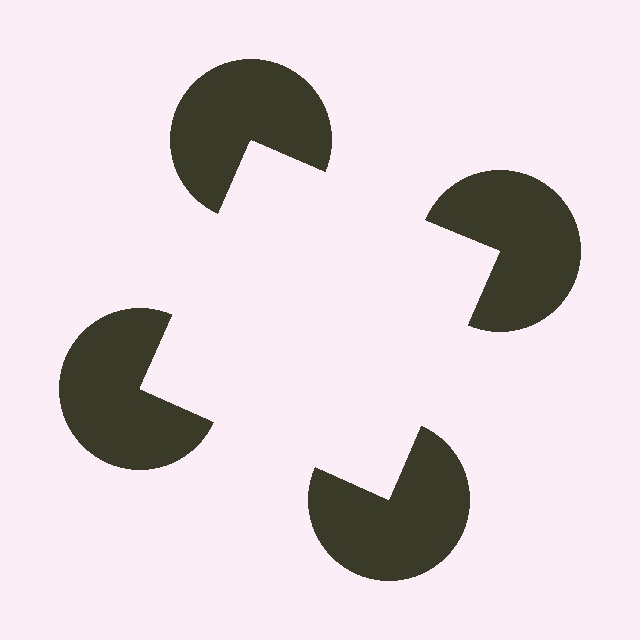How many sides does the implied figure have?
4 sides.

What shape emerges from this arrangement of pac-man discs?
An illusory square — its edges are inferred from the aligned wedge cuts in the pac-man discs, not physically drawn.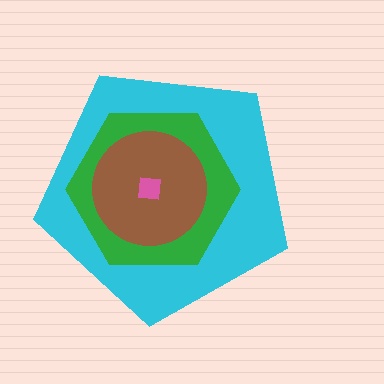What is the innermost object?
The pink square.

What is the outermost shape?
The cyan pentagon.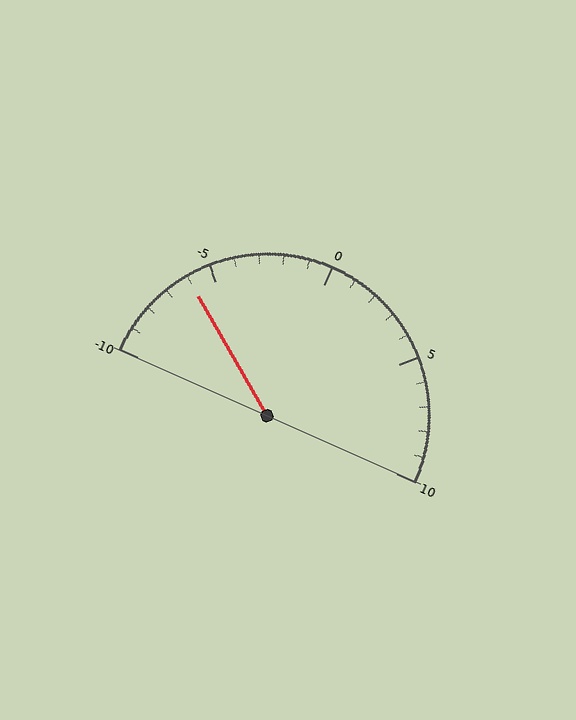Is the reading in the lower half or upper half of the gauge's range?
The reading is in the lower half of the range (-10 to 10).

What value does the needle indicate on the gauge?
The needle indicates approximately -6.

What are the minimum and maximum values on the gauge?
The gauge ranges from -10 to 10.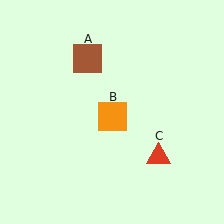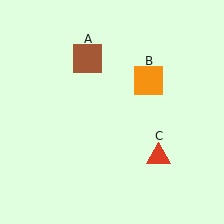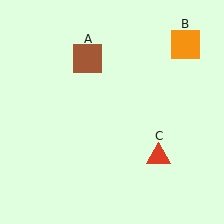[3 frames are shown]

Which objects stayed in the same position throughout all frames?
Brown square (object A) and red triangle (object C) remained stationary.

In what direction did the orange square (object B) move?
The orange square (object B) moved up and to the right.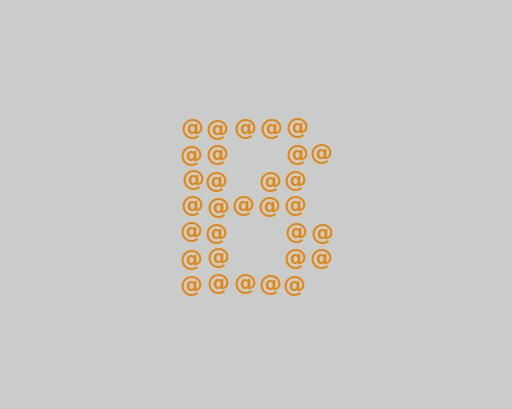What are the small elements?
The small elements are at signs.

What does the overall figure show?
The overall figure shows the letter B.